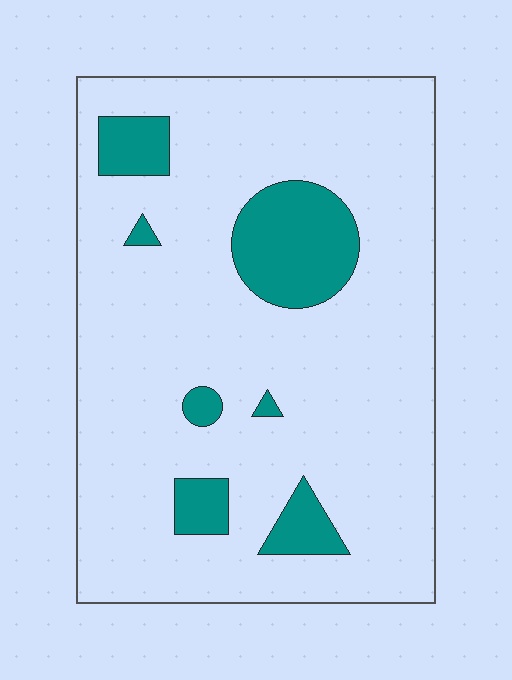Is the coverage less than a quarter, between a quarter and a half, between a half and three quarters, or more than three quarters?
Less than a quarter.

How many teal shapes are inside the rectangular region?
7.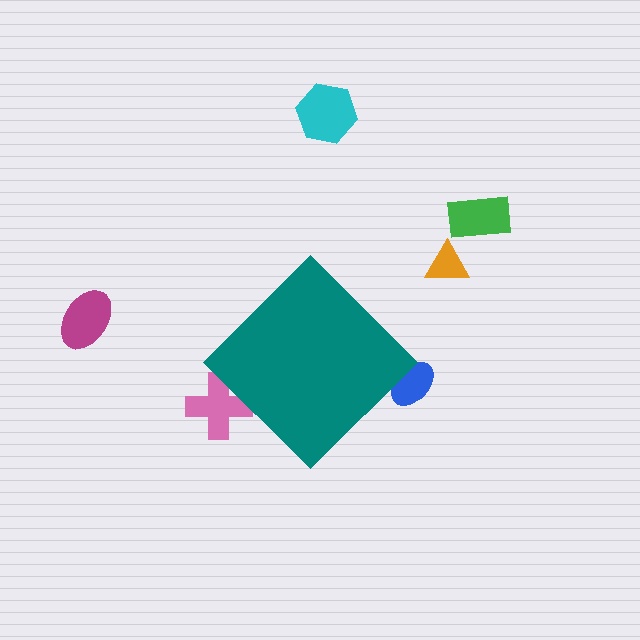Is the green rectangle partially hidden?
No, the green rectangle is fully visible.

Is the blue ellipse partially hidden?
Yes, the blue ellipse is partially hidden behind the teal diamond.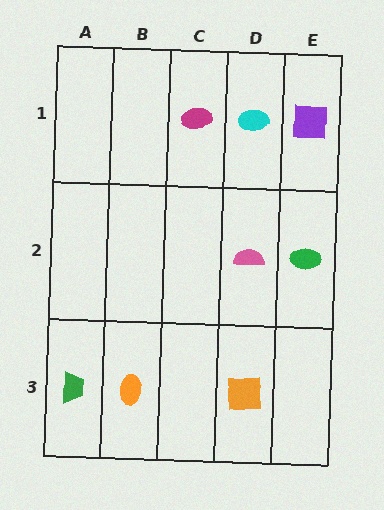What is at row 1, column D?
A cyan ellipse.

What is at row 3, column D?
An orange square.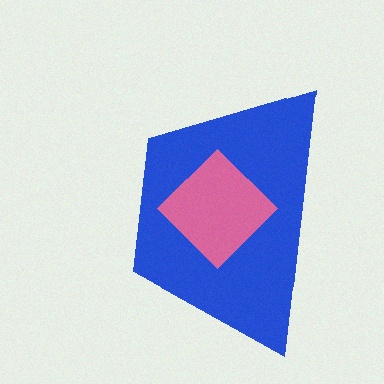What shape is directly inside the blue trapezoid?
The pink diamond.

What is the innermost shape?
The pink diamond.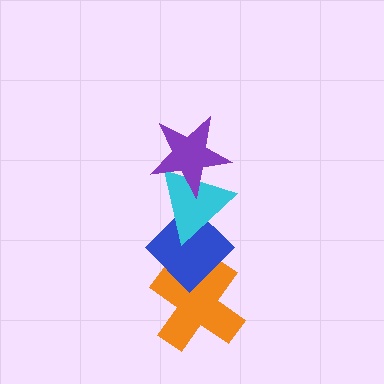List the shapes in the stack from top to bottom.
From top to bottom: the purple star, the cyan triangle, the blue diamond, the orange cross.